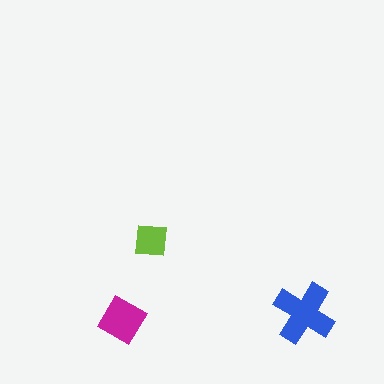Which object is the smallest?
The lime square.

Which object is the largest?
The blue cross.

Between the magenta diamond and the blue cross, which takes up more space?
The blue cross.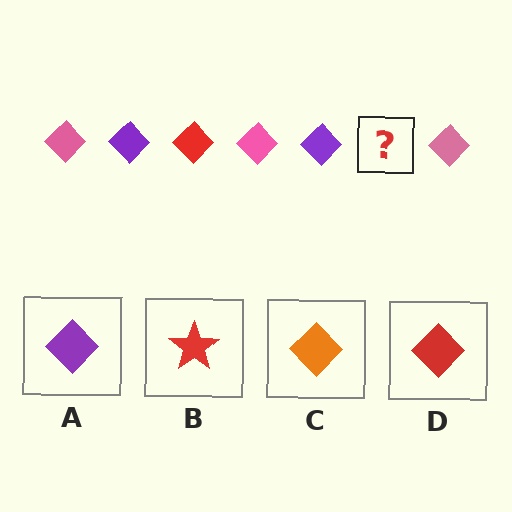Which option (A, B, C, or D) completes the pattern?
D.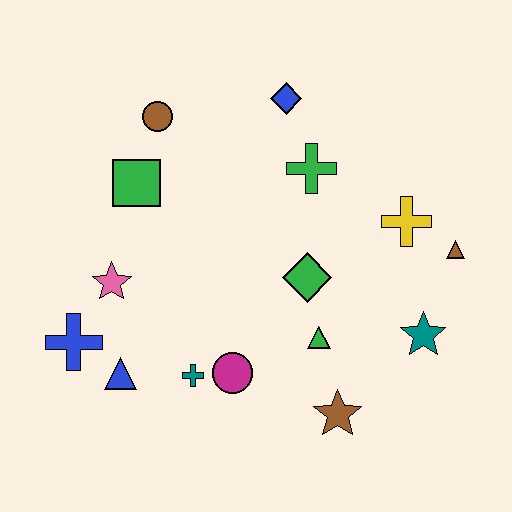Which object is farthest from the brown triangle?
The blue cross is farthest from the brown triangle.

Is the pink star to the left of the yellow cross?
Yes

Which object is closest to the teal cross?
The magenta circle is closest to the teal cross.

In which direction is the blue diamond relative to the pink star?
The blue diamond is above the pink star.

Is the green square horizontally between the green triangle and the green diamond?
No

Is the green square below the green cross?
Yes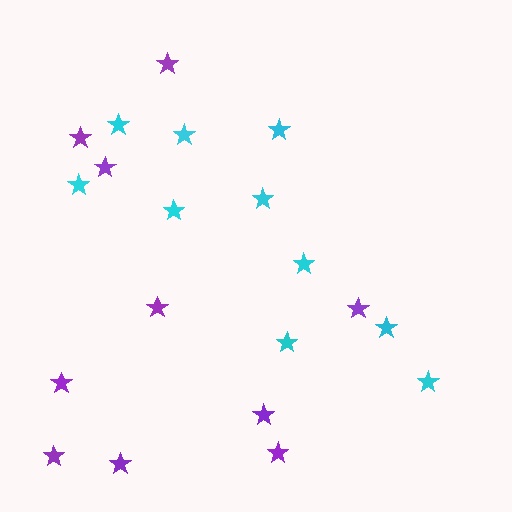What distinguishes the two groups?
There are 2 groups: one group of purple stars (10) and one group of cyan stars (10).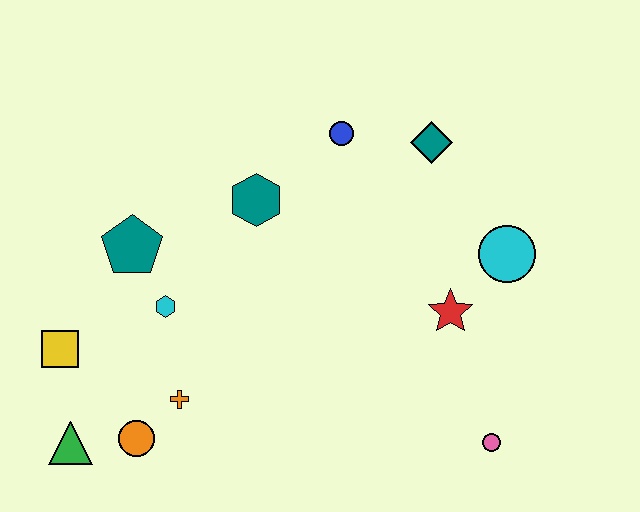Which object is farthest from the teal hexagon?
The pink circle is farthest from the teal hexagon.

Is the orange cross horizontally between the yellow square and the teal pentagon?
No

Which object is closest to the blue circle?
The teal diamond is closest to the blue circle.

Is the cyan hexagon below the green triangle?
No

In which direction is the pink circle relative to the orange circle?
The pink circle is to the right of the orange circle.